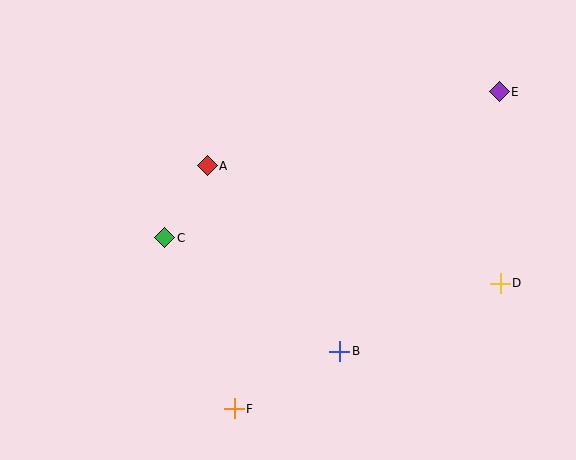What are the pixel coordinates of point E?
Point E is at (499, 92).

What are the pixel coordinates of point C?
Point C is at (165, 238).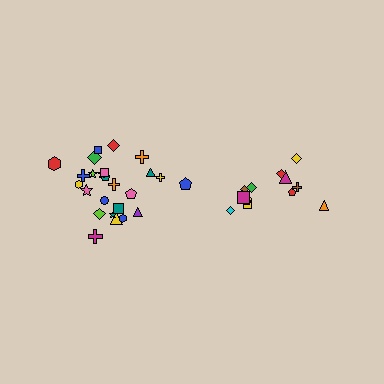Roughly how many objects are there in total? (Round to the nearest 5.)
Roughly 35 objects in total.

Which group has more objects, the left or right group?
The left group.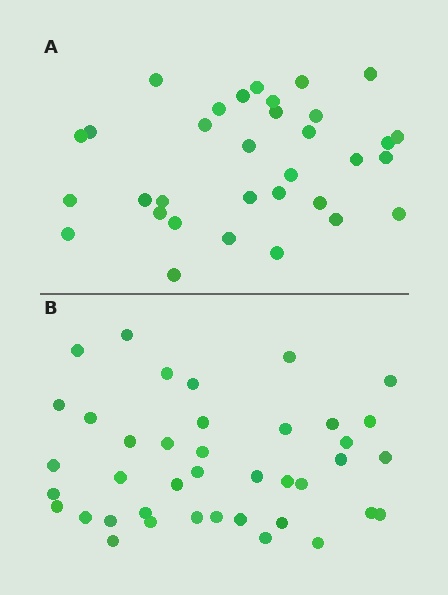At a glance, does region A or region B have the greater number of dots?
Region B (the bottom region) has more dots.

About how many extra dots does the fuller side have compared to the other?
Region B has roughly 8 or so more dots than region A.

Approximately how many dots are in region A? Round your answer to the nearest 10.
About 30 dots. (The exact count is 33, which rounds to 30.)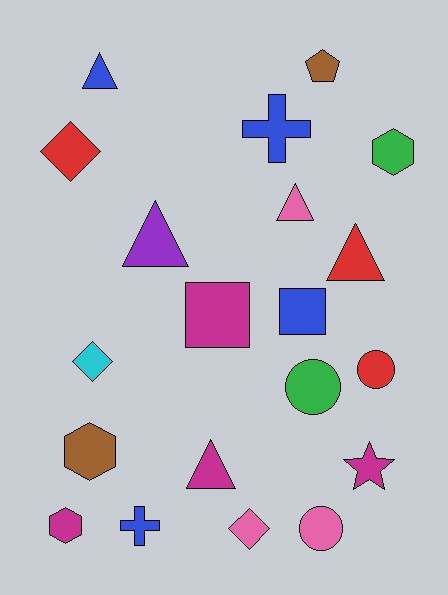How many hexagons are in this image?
There are 3 hexagons.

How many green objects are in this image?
There are 2 green objects.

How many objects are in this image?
There are 20 objects.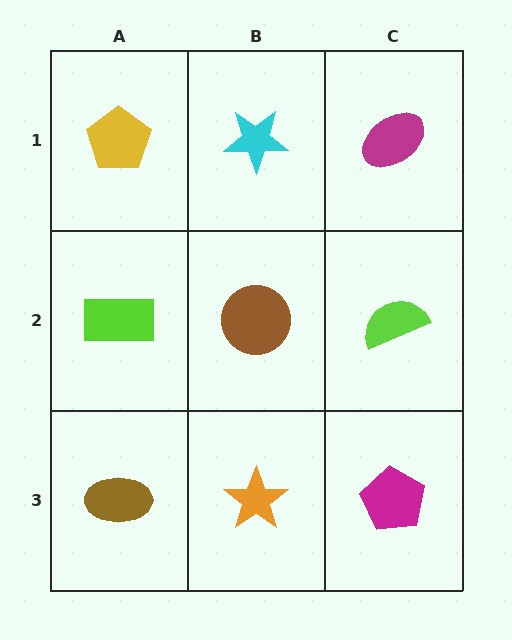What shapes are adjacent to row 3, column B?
A brown circle (row 2, column B), a brown ellipse (row 3, column A), a magenta pentagon (row 3, column C).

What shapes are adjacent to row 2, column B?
A cyan star (row 1, column B), an orange star (row 3, column B), a lime rectangle (row 2, column A), a lime semicircle (row 2, column C).